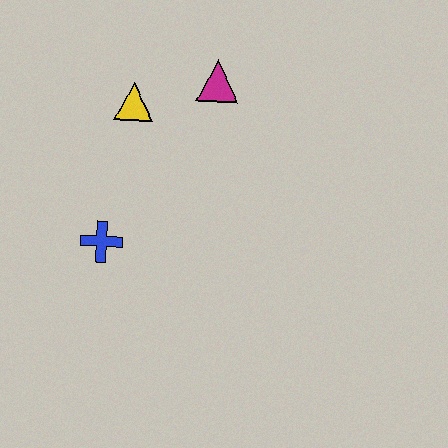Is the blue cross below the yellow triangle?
Yes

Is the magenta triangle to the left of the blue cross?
No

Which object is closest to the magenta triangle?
The yellow triangle is closest to the magenta triangle.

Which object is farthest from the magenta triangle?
The blue cross is farthest from the magenta triangle.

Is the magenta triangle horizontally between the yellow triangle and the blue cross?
No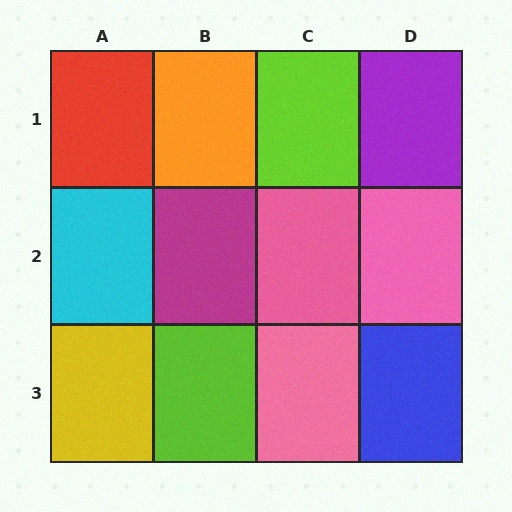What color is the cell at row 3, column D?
Blue.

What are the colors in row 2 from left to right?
Cyan, magenta, pink, pink.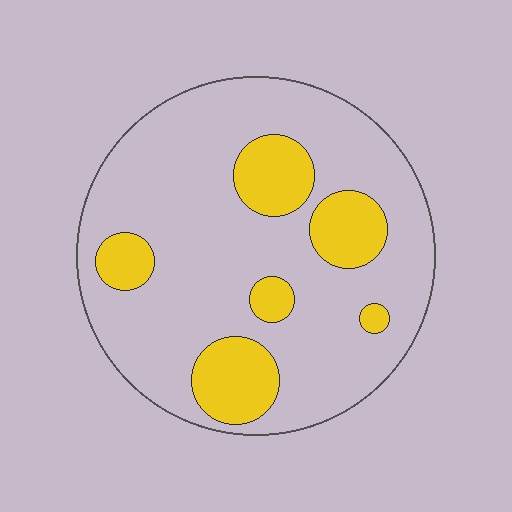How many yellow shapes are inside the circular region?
6.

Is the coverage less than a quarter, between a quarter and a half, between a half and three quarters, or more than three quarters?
Less than a quarter.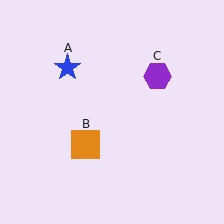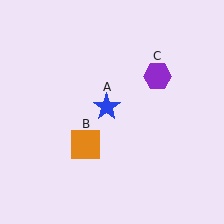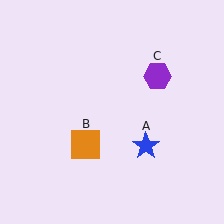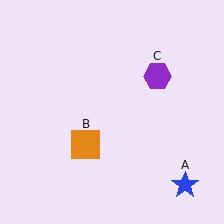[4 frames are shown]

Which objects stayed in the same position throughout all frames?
Orange square (object B) and purple hexagon (object C) remained stationary.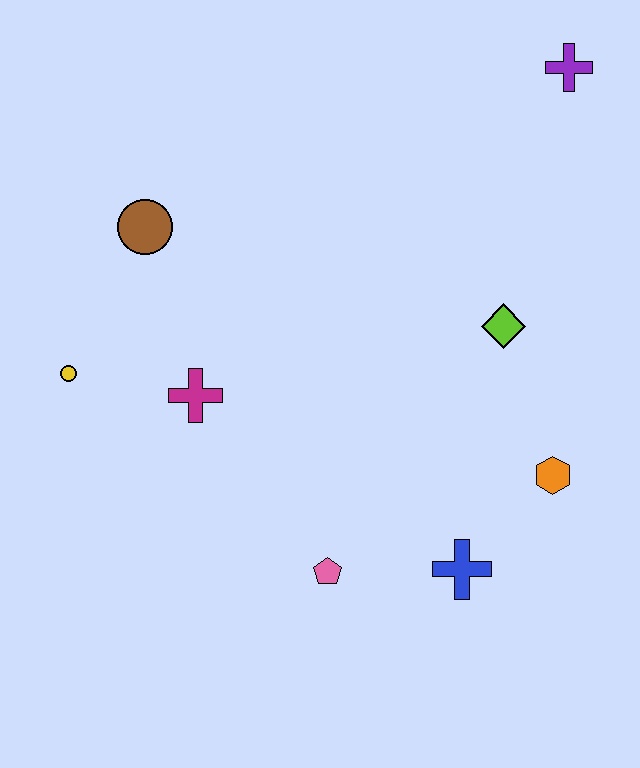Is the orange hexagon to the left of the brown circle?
No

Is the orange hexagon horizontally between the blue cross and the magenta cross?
No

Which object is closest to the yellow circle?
The magenta cross is closest to the yellow circle.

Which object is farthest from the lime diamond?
The yellow circle is farthest from the lime diamond.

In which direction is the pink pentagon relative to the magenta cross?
The pink pentagon is below the magenta cross.